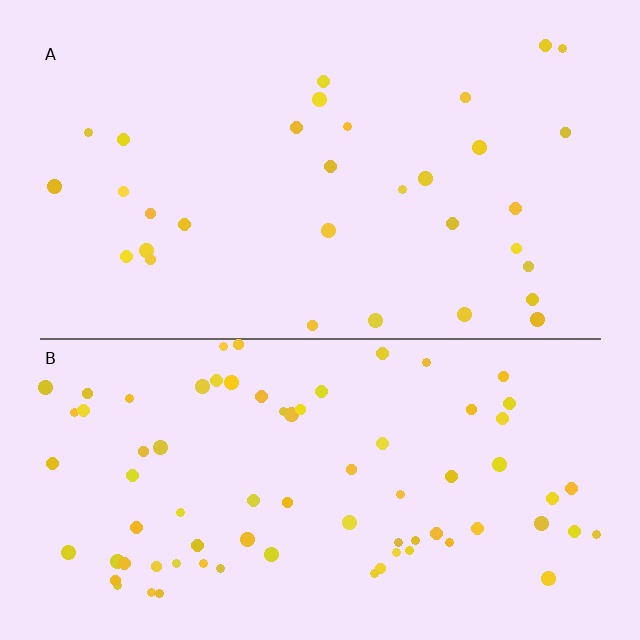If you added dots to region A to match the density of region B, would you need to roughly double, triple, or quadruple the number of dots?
Approximately double.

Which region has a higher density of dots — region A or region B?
B (the bottom).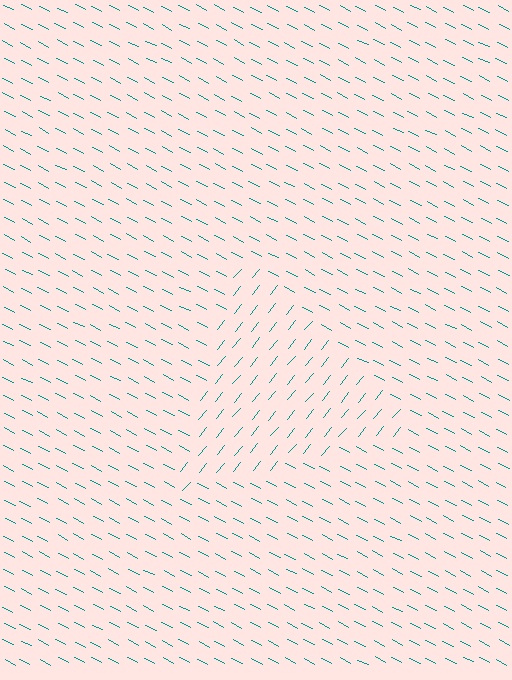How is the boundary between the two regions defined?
The boundary is defined purely by a change in line orientation (approximately 78 degrees difference). All lines are the same color and thickness.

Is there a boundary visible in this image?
Yes, there is a texture boundary formed by a change in line orientation.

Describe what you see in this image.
The image is filled with small teal line segments. A triangle region in the image has lines oriented differently from the surrounding lines, creating a visible texture boundary.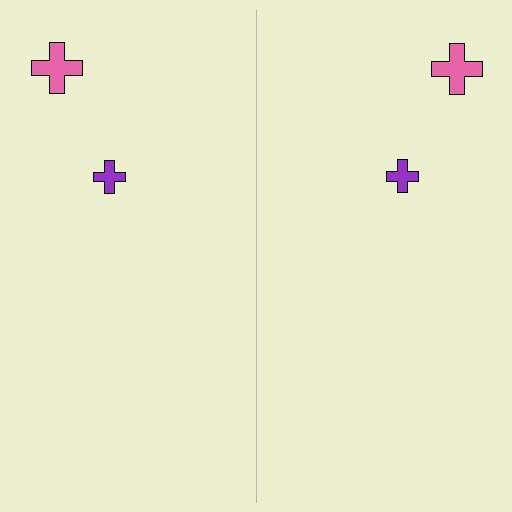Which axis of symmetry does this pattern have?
The pattern has a vertical axis of symmetry running through the center of the image.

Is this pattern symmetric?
Yes, this pattern has bilateral (reflection) symmetry.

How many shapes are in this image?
There are 4 shapes in this image.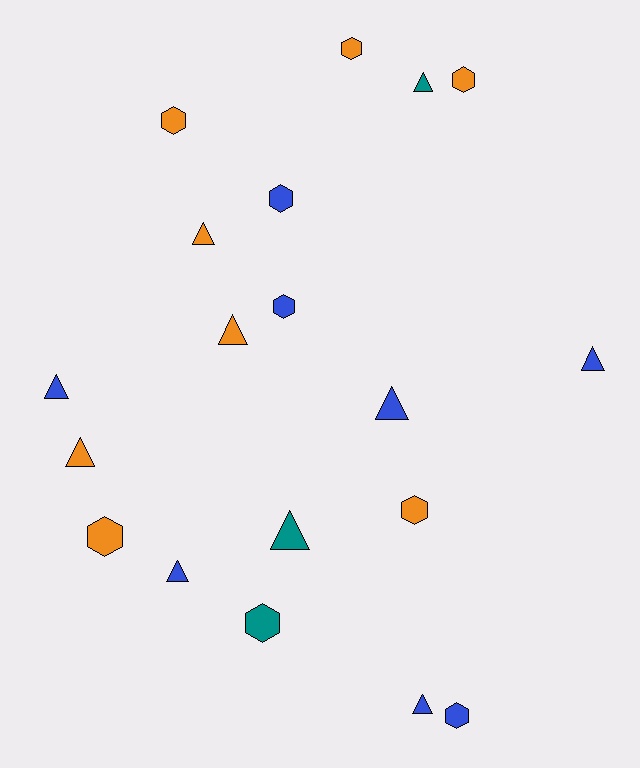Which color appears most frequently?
Blue, with 8 objects.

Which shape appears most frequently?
Triangle, with 10 objects.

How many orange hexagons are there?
There are 5 orange hexagons.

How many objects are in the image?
There are 19 objects.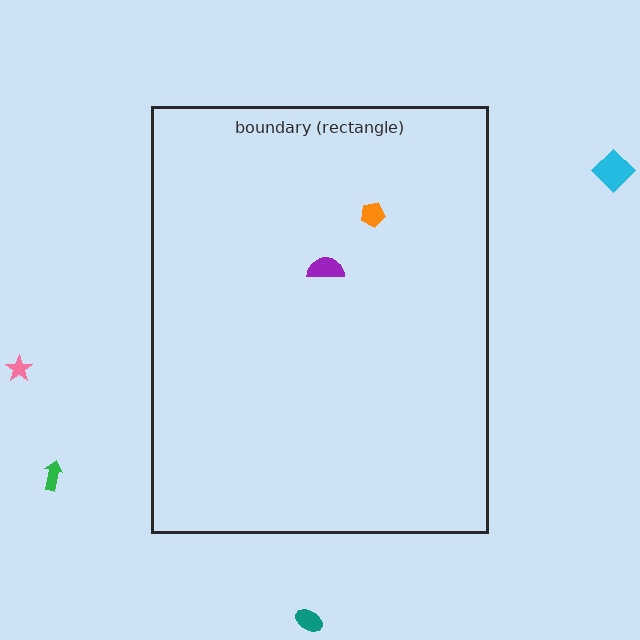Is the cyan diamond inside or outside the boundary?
Outside.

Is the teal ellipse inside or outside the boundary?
Outside.